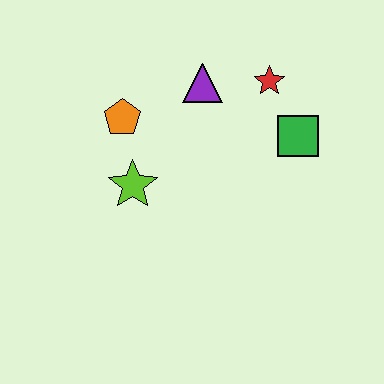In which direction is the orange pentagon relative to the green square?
The orange pentagon is to the left of the green square.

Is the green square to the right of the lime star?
Yes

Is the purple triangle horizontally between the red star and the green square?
No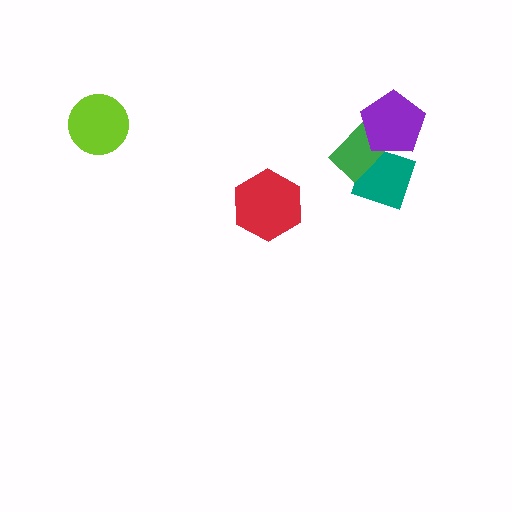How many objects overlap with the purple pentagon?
2 objects overlap with the purple pentagon.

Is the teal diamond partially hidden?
Yes, it is partially covered by another shape.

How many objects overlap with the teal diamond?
2 objects overlap with the teal diamond.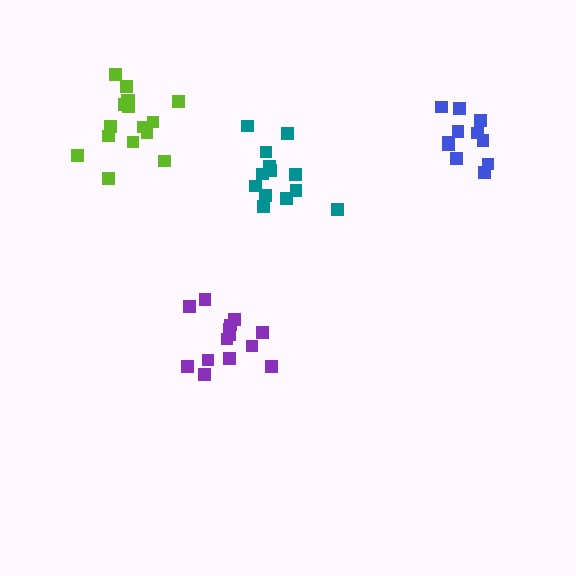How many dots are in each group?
Group 1: 16 dots, Group 2: 11 dots, Group 3: 13 dots, Group 4: 14 dots (54 total).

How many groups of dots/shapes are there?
There are 4 groups.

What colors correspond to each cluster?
The clusters are colored: lime, blue, teal, purple.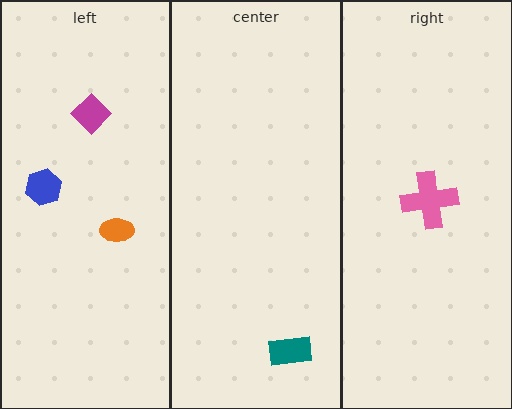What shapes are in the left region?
The orange ellipse, the magenta diamond, the blue hexagon.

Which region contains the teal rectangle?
The center region.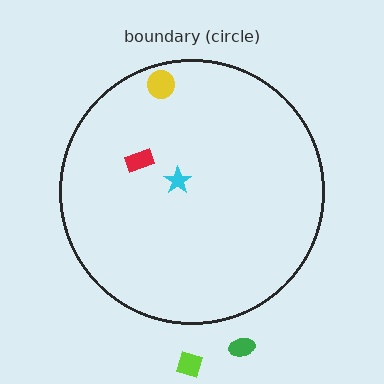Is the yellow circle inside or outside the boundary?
Inside.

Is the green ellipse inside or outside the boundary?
Outside.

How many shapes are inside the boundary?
3 inside, 2 outside.